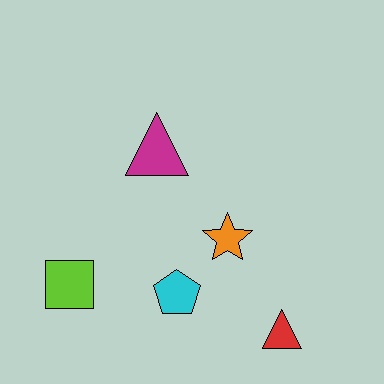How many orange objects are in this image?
There is 1 orange object.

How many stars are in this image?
There is 1 star.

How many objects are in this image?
There are 5 objects.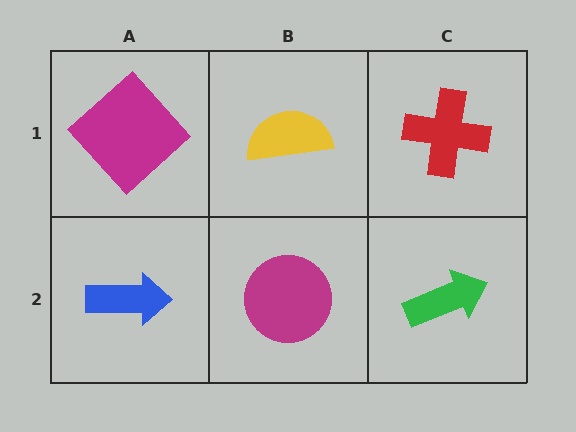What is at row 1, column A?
A magenta diamond.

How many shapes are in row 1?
3 shapes.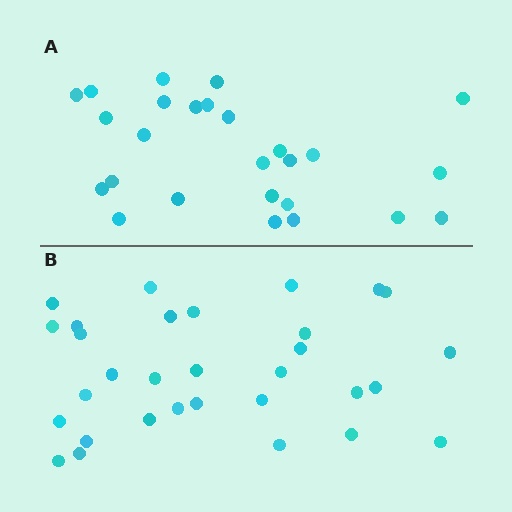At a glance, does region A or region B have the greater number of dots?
Region B (the bottom region) has more dots.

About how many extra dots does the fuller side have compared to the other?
Region B has about 5 more dots than region A.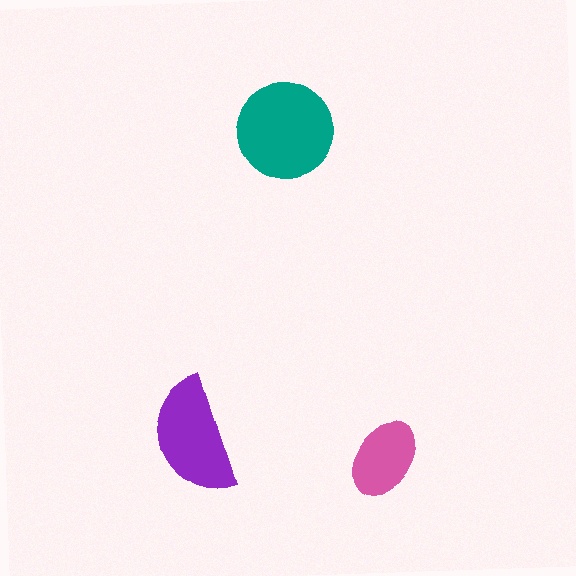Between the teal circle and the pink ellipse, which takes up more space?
The teal circle.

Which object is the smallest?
The pink ellipse.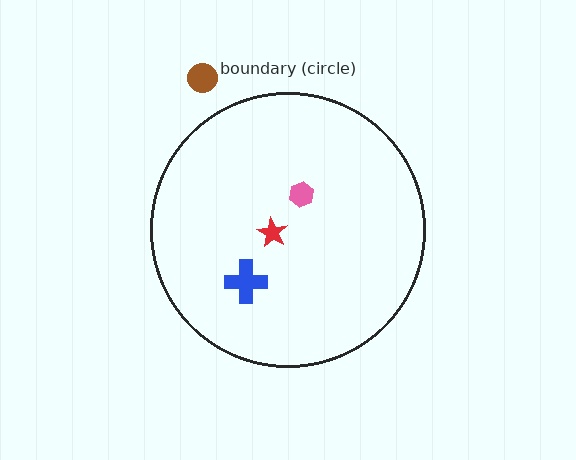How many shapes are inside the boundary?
3 inside, 1 outside.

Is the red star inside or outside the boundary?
Inside.